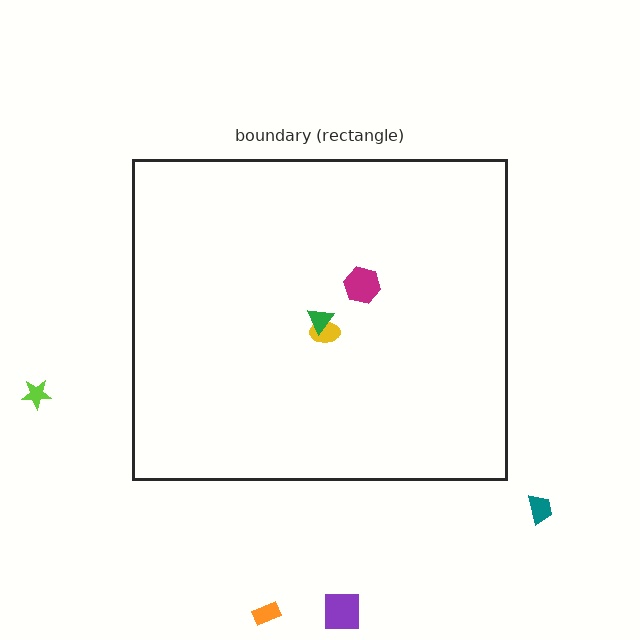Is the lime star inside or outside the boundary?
Outside.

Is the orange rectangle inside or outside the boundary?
Outside.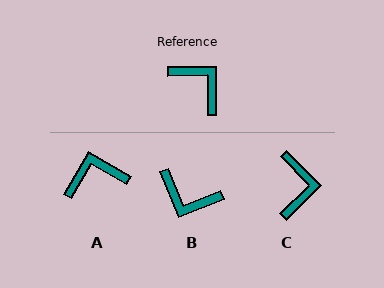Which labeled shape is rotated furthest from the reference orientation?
B, about 158 degrees away.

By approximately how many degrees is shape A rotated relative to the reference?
Approximately 59 degrees counter-clockwise.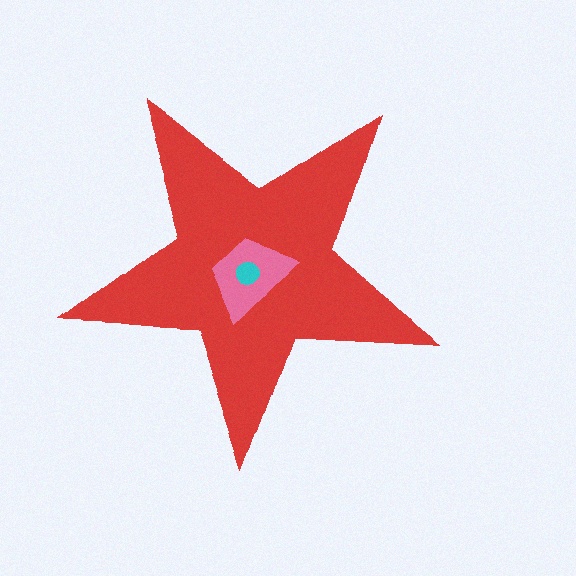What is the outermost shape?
The red star.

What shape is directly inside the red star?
The pink trapezoid.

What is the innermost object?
The cyan circle.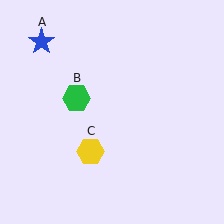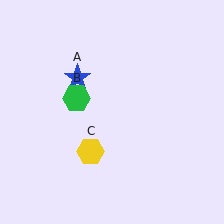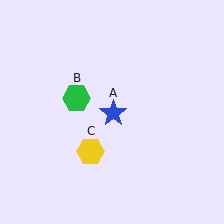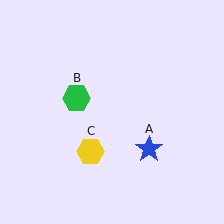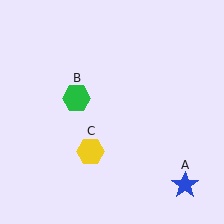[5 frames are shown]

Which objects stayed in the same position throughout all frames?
Green hexagon (object B) and yellow hexagon (object C) remained stationary.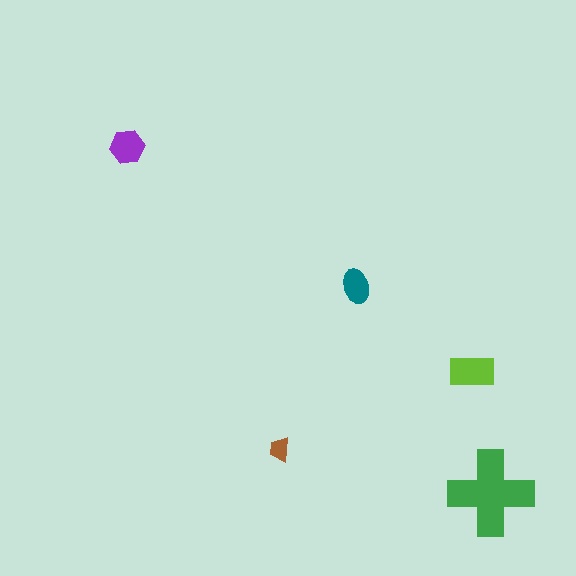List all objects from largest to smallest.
The green cross, the lime rectangle, the purple hexagon, the teal ellipse, the brown trapezoid.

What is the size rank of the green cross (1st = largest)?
1st.